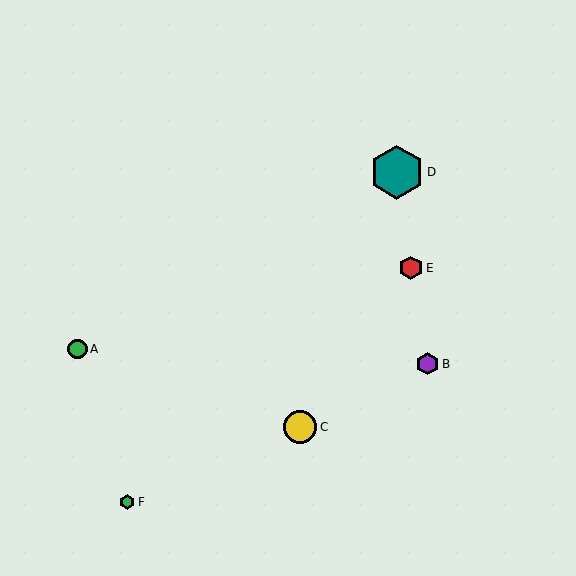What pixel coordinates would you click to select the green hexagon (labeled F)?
Click at (127, 502) to select the green hexagon F.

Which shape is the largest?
The teal hexagon (labeled D) is the largest.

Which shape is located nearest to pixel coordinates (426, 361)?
The purple hexagon (labeled B) at (428, 364) is nearest to that location.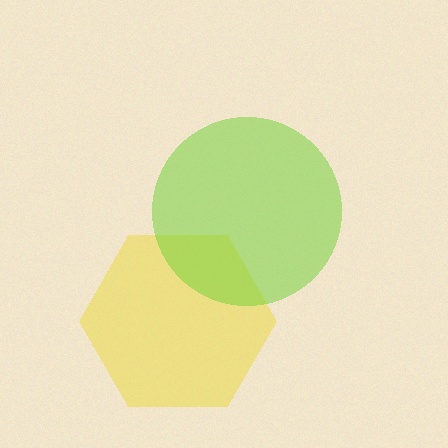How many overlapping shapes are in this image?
There are 2 overlapping shapes in the image.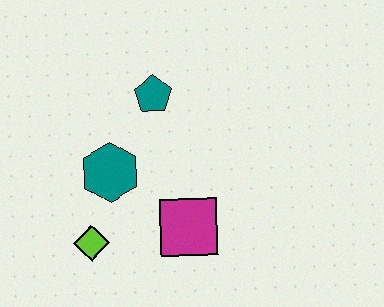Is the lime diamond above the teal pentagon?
No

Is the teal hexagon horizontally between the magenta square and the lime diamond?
Yes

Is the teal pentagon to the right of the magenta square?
No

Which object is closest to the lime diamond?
The teal hexagon is closest to the lime diamond.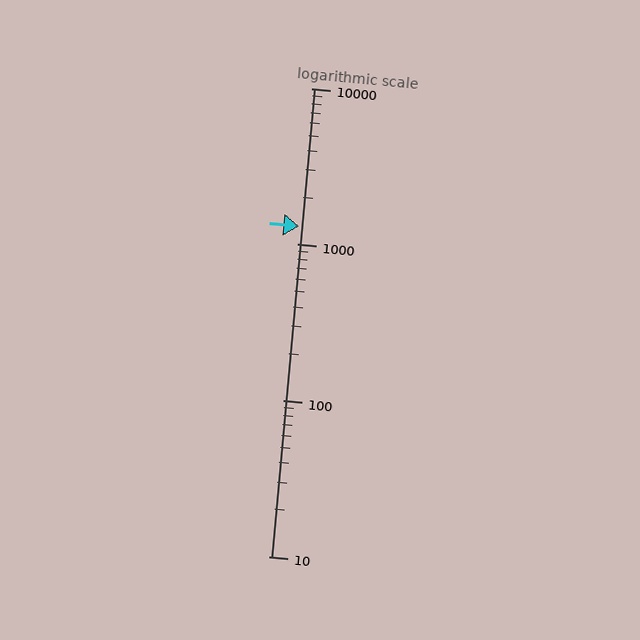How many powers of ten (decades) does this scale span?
The scale spans 3 decades, from 10 to 10000.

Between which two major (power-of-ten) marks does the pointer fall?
The pointer is between 1000 and 10000.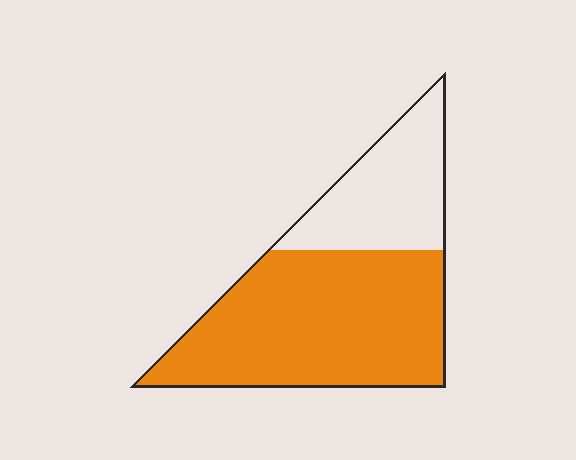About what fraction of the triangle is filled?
About two thirds (2/3).